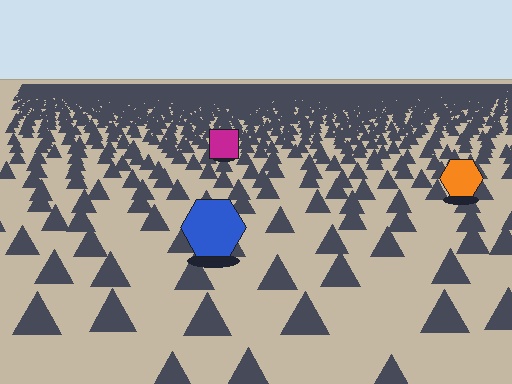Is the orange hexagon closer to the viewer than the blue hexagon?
No. The blue hexagon is closer — you can tell from the texture gradient: the ground texture is coarser near it.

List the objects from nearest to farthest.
From nearest to farthest: the blue hexagon, the orange hexagon, the magenta square.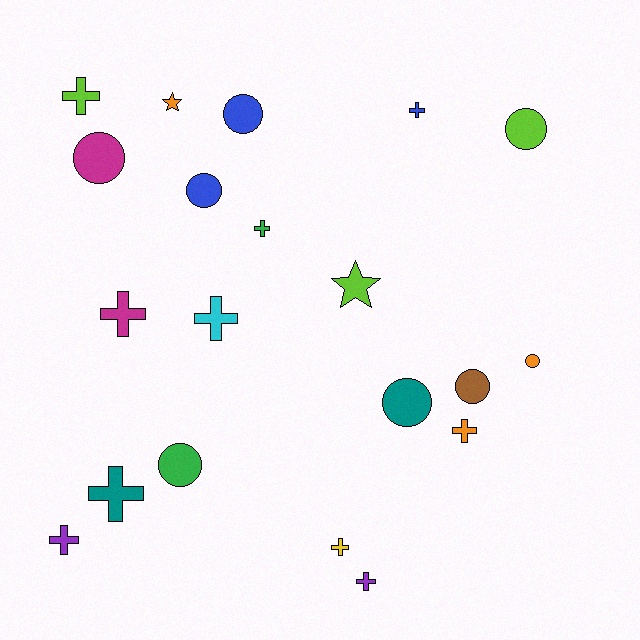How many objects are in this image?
There are 20 objects.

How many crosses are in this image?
There are 10 crosses.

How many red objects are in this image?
There are no red objects.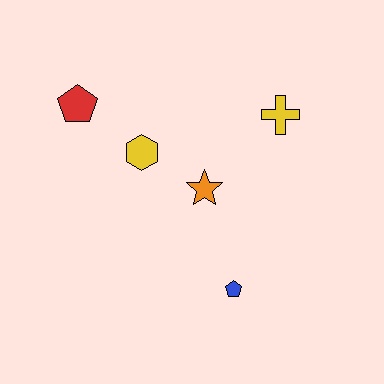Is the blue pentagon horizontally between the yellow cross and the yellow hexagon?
Yes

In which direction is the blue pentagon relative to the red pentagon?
The blue pentagon is below the red pentagon.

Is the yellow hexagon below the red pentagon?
Yes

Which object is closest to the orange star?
The yellow hexagon is closest to the orange star.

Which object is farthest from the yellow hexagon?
The blue pentagon is farthest from the yellow hexagon.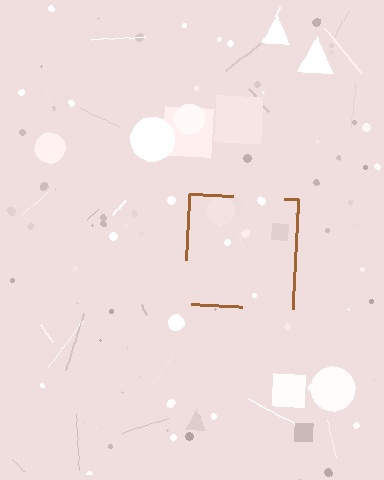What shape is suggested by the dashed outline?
The dashed outline suggests a square.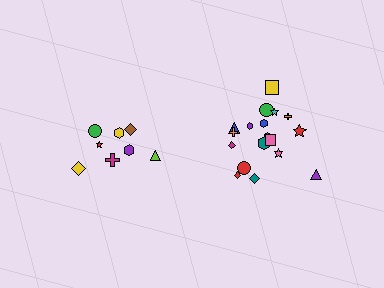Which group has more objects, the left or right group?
The right group.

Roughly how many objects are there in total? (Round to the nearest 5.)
Roughly 25 objects in total.